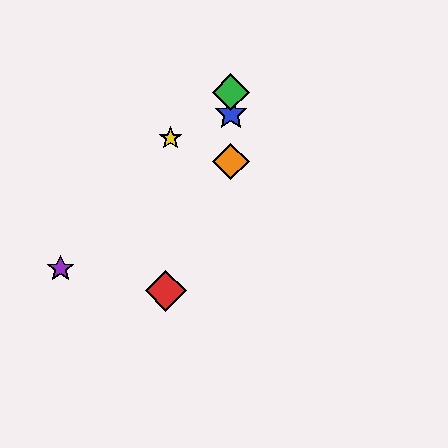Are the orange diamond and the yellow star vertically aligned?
No, the orange diamond is at x≈231 and the yellow star is at x≈170.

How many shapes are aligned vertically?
3 shapes (the blue star, the green diamond, the orange diamond) are aligned vertically.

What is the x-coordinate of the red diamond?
The red diamond is at x≈166.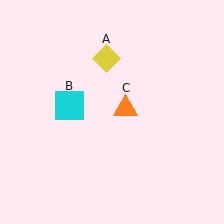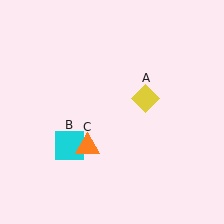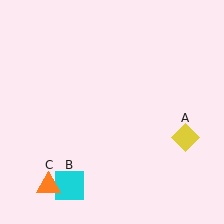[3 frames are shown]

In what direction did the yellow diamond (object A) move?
The yellow diamond (object A) moved down and to the right.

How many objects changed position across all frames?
3 objects changed position: yellow diamond (object A), cyan square (object B), orange triangle (object C).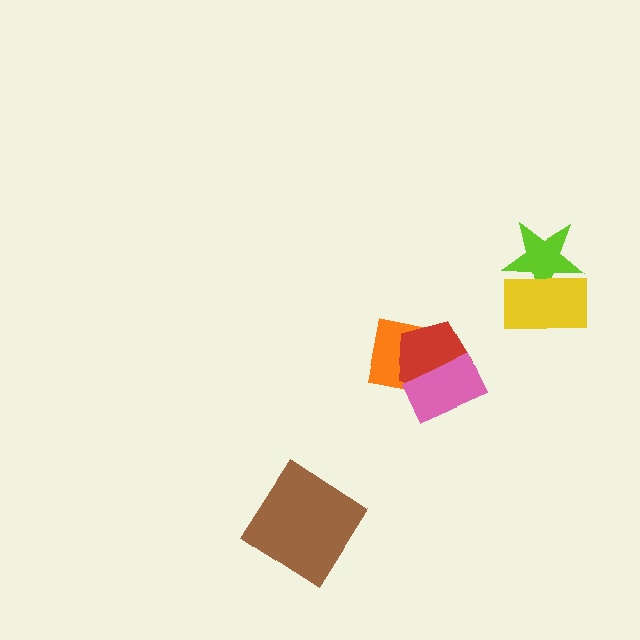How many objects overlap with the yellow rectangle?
1 object overlaps with the yellow rectangle.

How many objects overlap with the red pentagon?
2 objects overlap with the red pentagon.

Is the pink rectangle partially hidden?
No, no other shape covers it.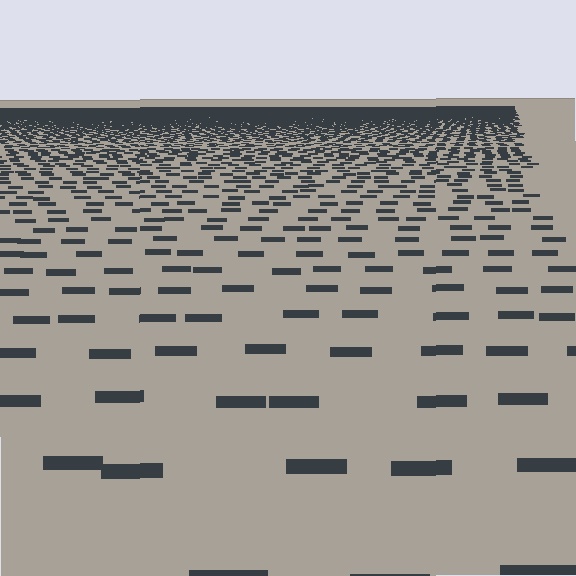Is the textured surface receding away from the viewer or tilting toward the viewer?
The surface is receding away from the viewer. Texture elements get smaller and denser toward the top.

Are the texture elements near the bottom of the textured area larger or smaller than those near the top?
Larger. Near the bottom, elements are closer to the viewer and appear at a bigger on-screen size.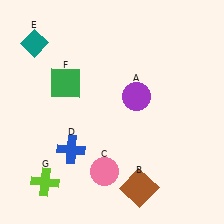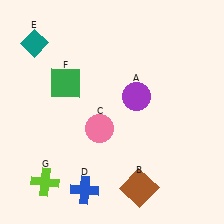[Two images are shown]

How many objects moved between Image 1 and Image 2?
2 objects moved between the two images.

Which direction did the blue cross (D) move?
The blue cross (D) moved down.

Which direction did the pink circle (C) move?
The pink circle (C) moved up.